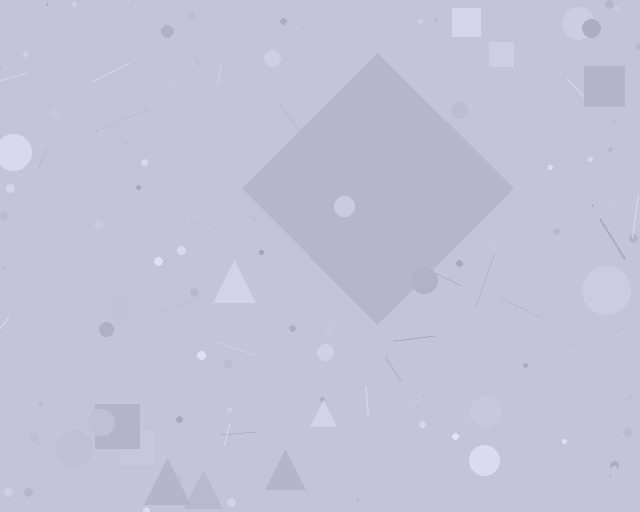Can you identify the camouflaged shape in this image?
The camouflaged shape is a diamond.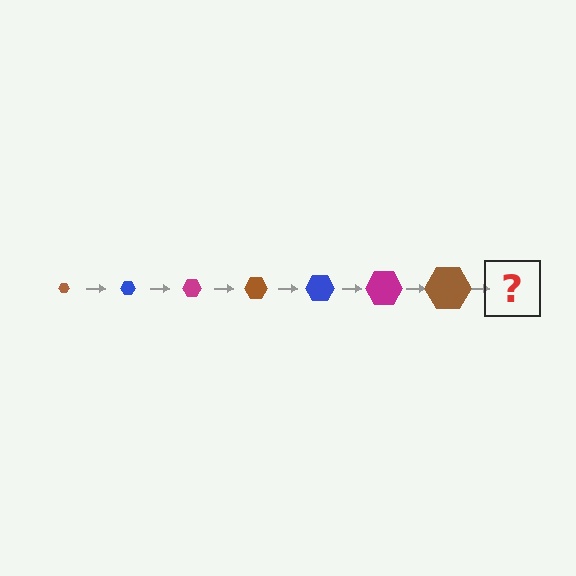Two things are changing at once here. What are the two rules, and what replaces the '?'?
The two rules are that the hexagon grows larger each step and the color cycles through brown, blue, and magenta. The '?' should be a blue hexagon, larger than the previous one.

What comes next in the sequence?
The next element should be a blue hexagon, larger than the previous one.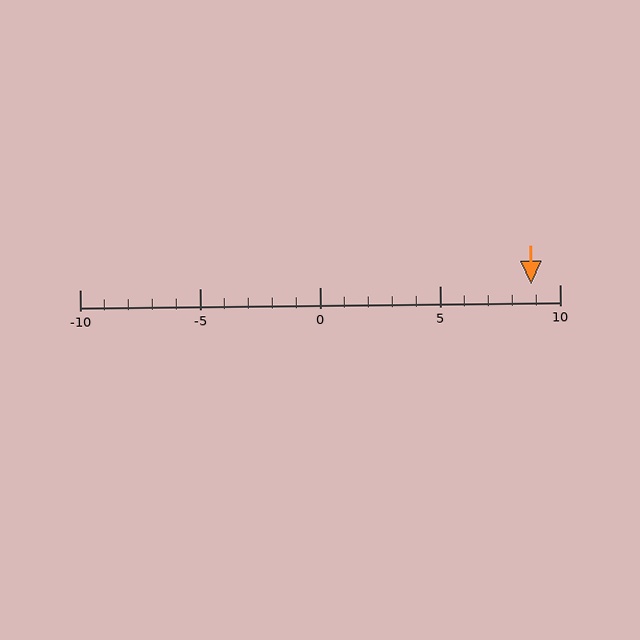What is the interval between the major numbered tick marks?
The major tick marks are spaced 5 units apart.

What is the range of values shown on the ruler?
The ruler shows values from -10 to 10.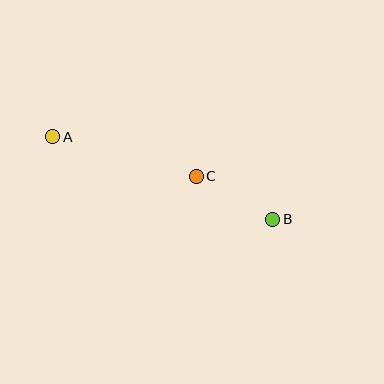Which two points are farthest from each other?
Points A and B are farthest from each other.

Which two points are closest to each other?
Points B and C are closest to each other.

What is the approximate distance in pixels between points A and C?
The distance between A and C is approximately 149 pixels.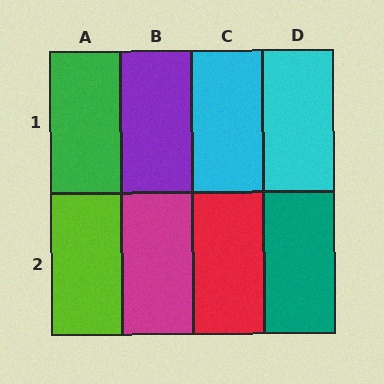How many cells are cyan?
2 cells are cyan.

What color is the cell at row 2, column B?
Magenta.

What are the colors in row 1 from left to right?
Green, purple, cyan, cyan.